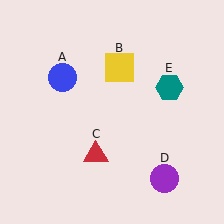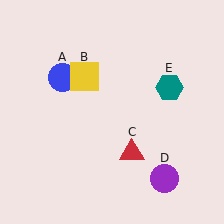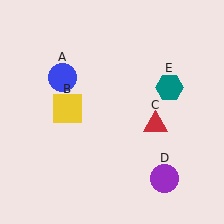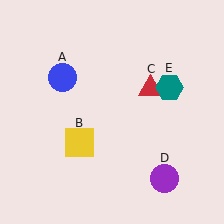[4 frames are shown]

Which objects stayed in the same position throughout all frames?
Blue circle (object A) and purple circle (object D) and teal hexagon (object E) remained stationary.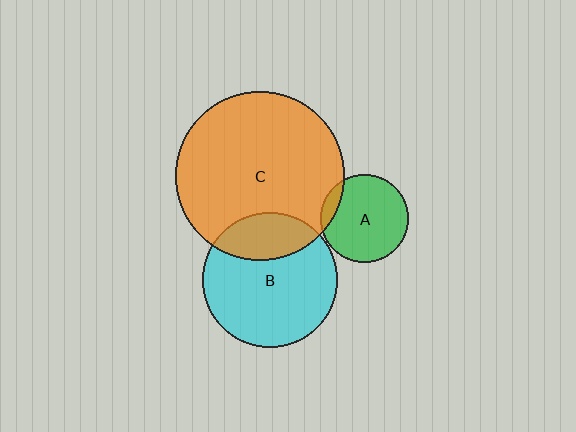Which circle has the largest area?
Circle C (orange).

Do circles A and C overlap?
Yes.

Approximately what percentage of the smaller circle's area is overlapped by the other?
Approximately 10%.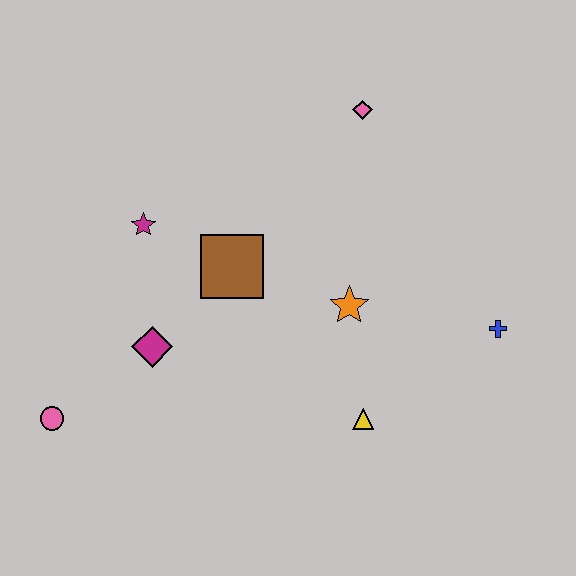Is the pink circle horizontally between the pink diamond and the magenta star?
No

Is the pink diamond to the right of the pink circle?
Yes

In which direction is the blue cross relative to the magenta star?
The blue cross is to the right of the magenta star.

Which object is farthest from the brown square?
The blue cross is farthest from the brown square.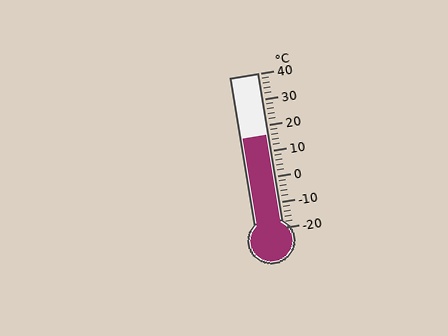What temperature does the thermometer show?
The thermometer shows approximately 16°C.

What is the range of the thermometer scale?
The thermometer scale ranges from -20°C to 40°C.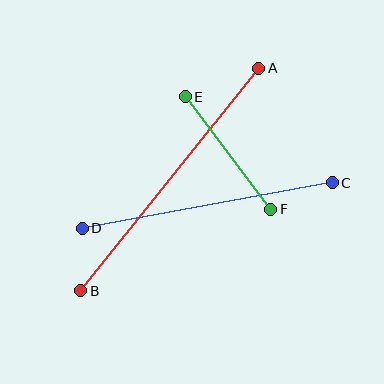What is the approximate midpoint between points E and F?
The midpoint is at approximately (228, 153) pixels.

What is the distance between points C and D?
The distance is approximately 254 pixels.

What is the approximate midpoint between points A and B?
The midpoint is at approximately (170, 180) pixels.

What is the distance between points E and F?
The distance is approximately 141 pixels.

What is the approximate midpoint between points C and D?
The midpoint is at approximately (207, 206) pixels.